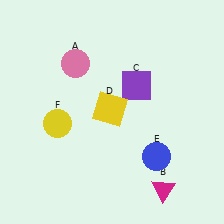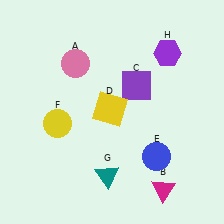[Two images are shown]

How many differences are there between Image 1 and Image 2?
There are 2 differences between the two images.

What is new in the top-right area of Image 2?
A purple hexagon (H) was added in the top-right area of Image 2.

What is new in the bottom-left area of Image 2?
A teal triangle (G) was added in the bottom-left area of Image 2.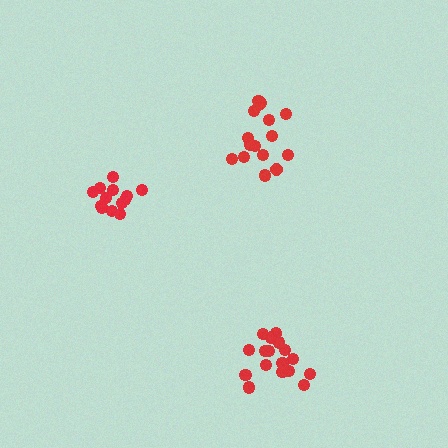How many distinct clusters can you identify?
There are 3 distinct clusters.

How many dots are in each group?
Group 1: 16 dots, Group 2: 13 dots, Group 3: 17 dots (46 total).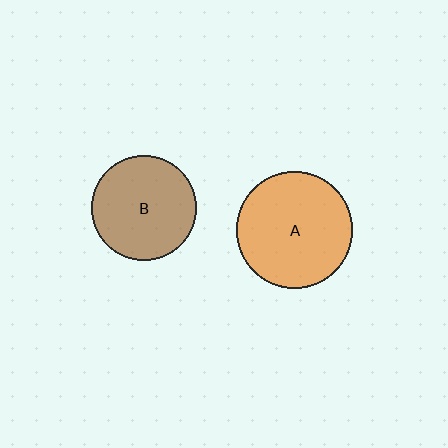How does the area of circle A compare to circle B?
Approximately 1.2 times.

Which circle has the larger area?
Circle A (orange).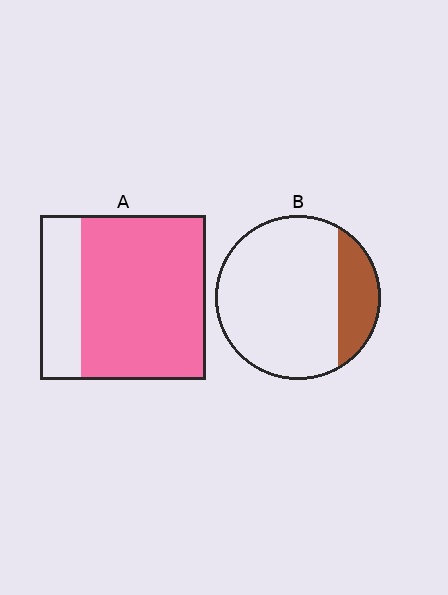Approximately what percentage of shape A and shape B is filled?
A is approximately 75% and B is approximately 20%.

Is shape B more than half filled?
No.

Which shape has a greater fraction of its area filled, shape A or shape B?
Shape A.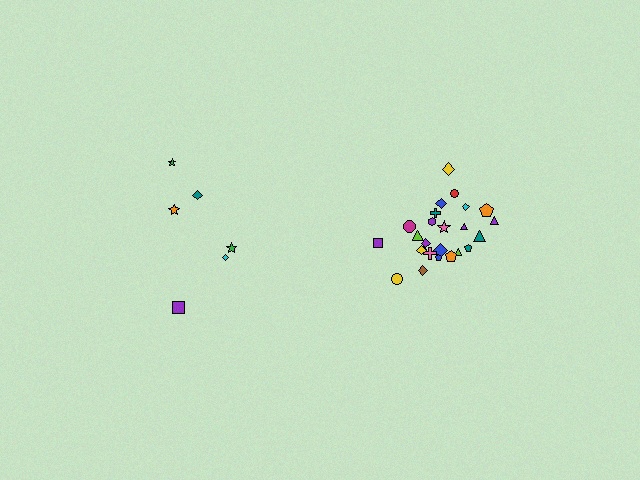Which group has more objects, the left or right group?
The right group.